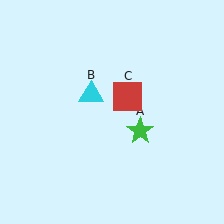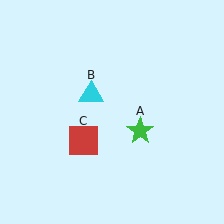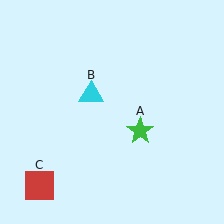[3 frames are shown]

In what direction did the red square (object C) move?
The red square (object C) moved down and to the left.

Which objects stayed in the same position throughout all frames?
Green star (object A) and cyan triangle (object B) remained stationary.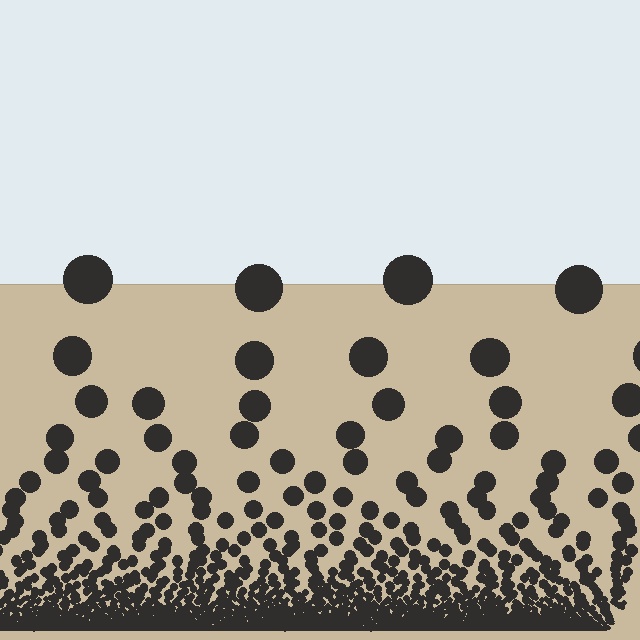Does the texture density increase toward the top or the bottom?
Density increases toward the bottom.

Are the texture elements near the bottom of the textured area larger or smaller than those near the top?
Smaller. The gradient is inverted — elements near the bottom are smaller and denser.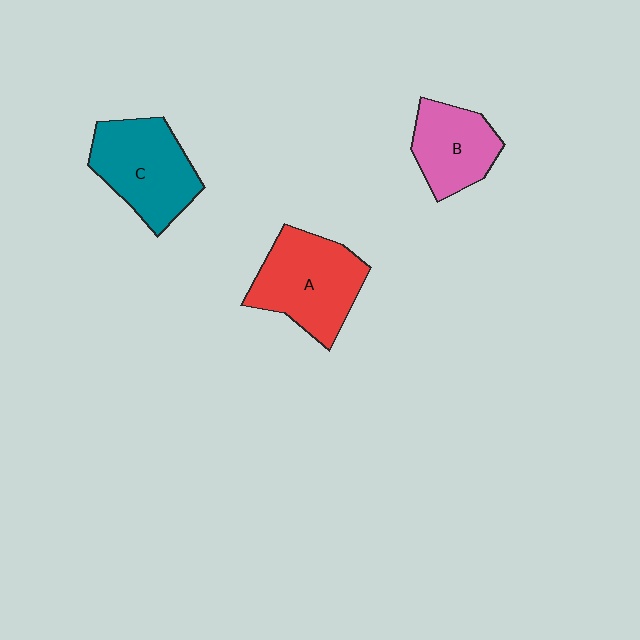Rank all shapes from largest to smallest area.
From largest to smallest: A (red), C (teal), B (pink).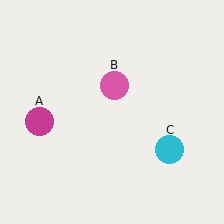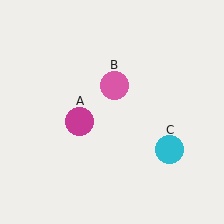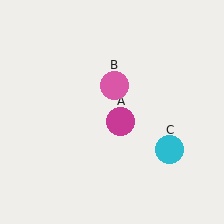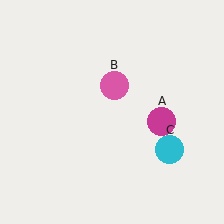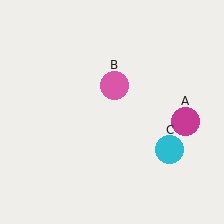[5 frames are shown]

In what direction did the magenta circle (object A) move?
The magenta circle (object A) moved right.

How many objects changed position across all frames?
1 object changed position: magenta circle (object A).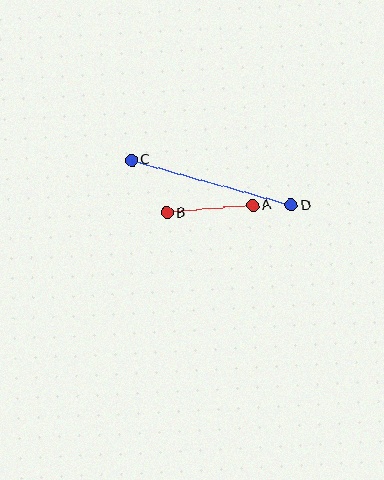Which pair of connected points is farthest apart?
Points C and D are farthest apart.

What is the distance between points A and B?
The distance is approximately 86 pixels.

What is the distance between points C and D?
The distance is approximately 166 pixels.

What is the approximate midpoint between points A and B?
The midpoint is at approximately (210, 209) pixels.